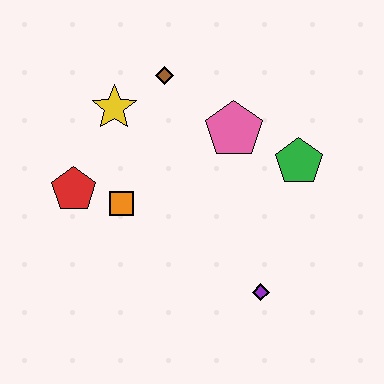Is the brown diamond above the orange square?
Yes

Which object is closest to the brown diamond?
The yellow star is closest to the brown diamond.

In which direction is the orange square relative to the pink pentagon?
The orange square is to the left of the pink pentagon.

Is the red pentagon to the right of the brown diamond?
No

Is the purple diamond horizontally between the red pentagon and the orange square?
No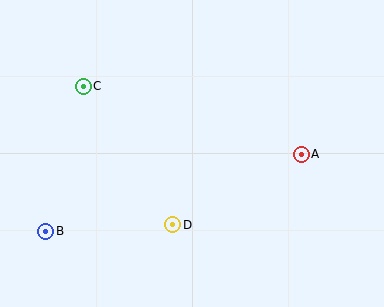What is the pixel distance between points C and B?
The distance between C and B is 150 pixels.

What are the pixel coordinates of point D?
Point D is at (173, 225).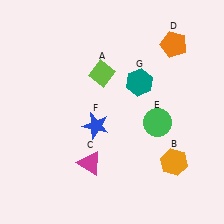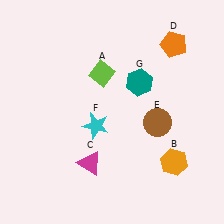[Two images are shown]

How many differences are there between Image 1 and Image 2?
There are 2 differences between the two images.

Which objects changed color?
E changed from green to brown. F changed from blue to cyan.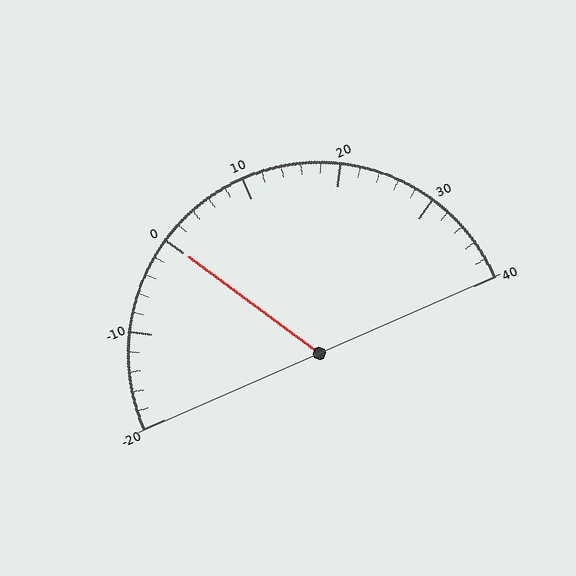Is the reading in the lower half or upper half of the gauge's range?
The reading is in the lower half of the range (-20 to 40).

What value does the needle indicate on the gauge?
The needle indicates approximately 0.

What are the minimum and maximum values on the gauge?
The gauge ranges from -20 to 40.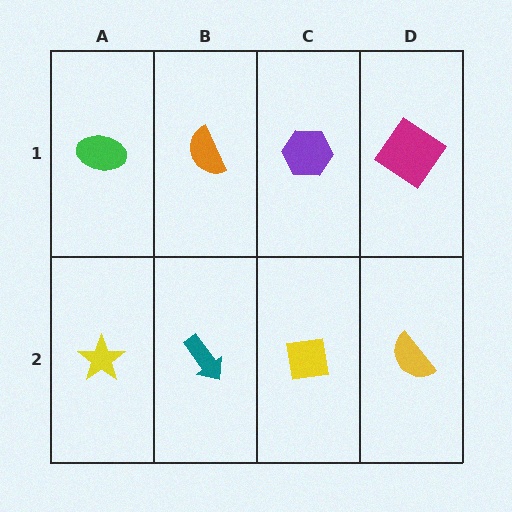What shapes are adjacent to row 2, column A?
A green ellipse (row 1, column A), a teal arrow (row 2, column B).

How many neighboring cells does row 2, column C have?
3.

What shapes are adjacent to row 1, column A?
A yellow star (row 2, column A), an orange semicircle (row 1, column B).